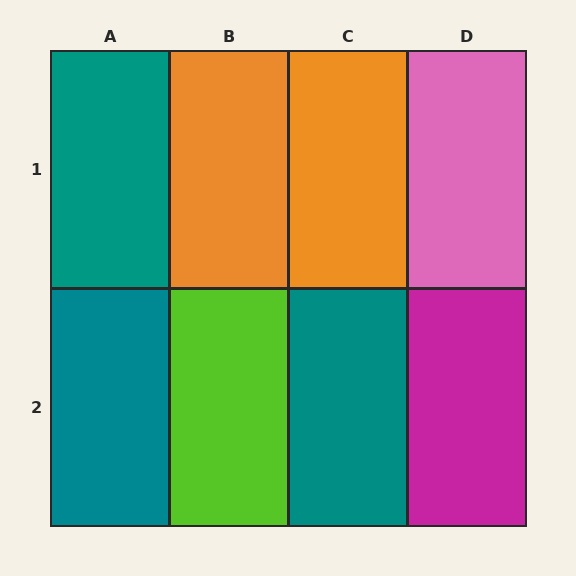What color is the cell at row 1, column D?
Pink.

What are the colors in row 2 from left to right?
Teal, lime, teal, magenta.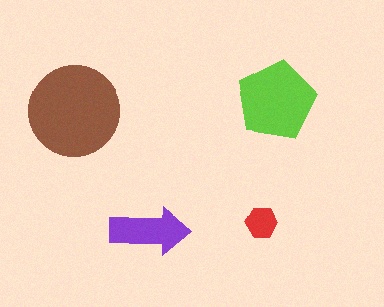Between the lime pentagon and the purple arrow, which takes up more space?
The lime pentagon.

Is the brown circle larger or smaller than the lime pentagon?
Larger.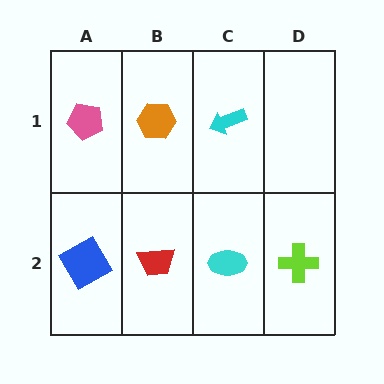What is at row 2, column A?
A blue square.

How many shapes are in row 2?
4 shapes.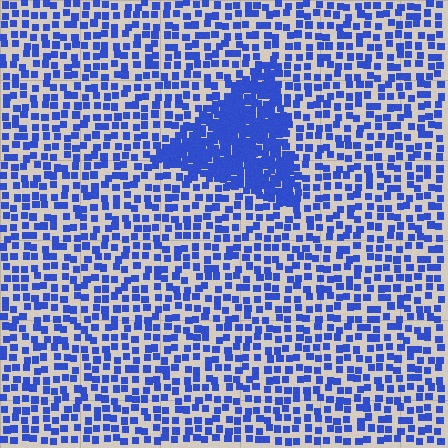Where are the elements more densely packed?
The elements are more densely packed inside the triangle boundary.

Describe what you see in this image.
The image contains small blue elements arranged at two different densities. A triangle-shaped region is visible where the elements are more densely packed than the surrounding area.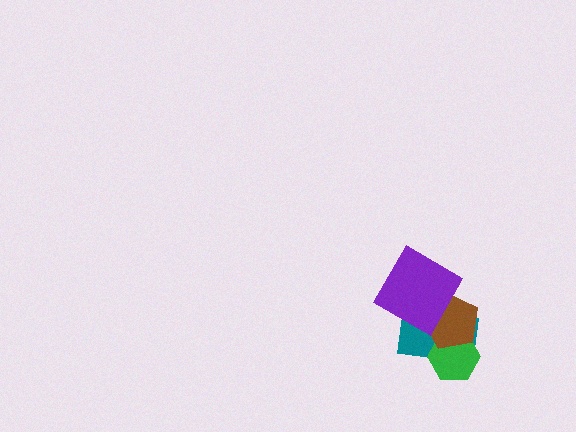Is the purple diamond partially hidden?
No, no other shape covers it.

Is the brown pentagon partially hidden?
Yes, it is partially covered by another shape.